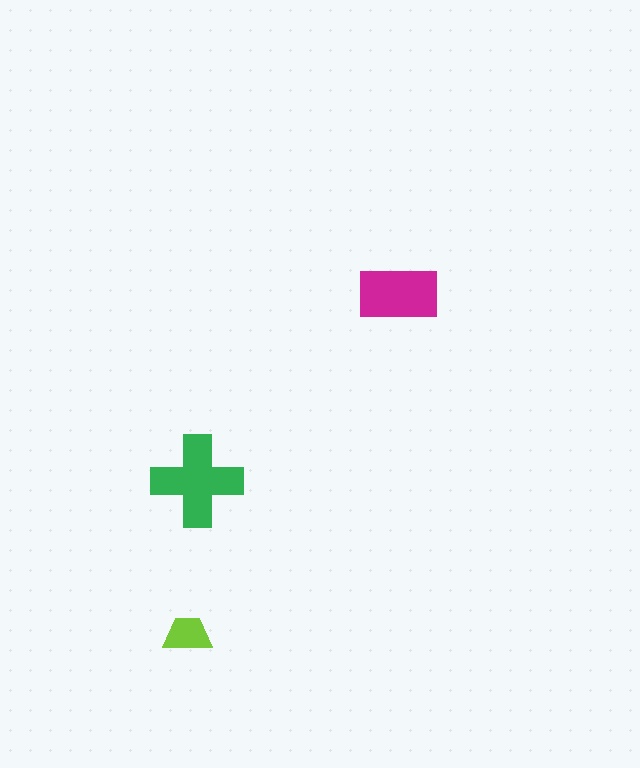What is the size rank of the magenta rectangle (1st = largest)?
2nd.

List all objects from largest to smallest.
The green cross, the magenta rectangle, the lime trapezoid.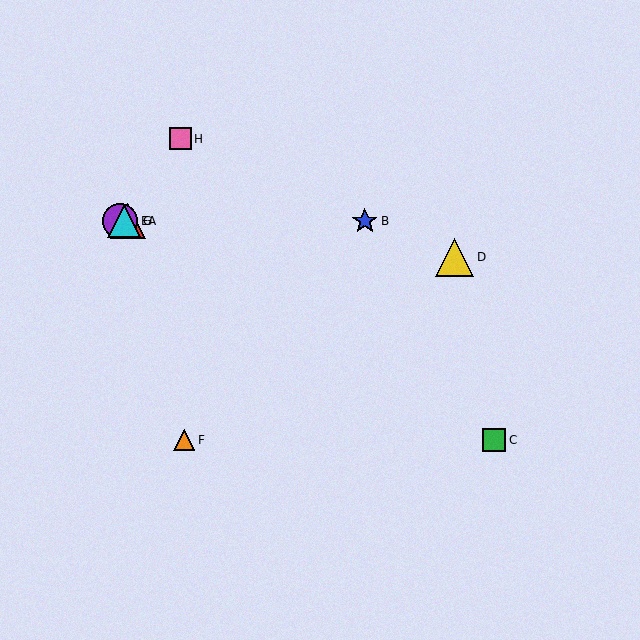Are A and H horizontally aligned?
No, A is at y≈221 and H is at y≈139.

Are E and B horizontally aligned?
Yes, both are at y≈221.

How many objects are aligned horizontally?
4 objects (A, B, E, G) are aligned horizontally.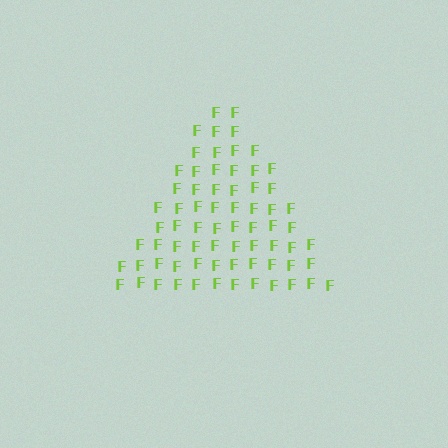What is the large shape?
The large shape is a triangle.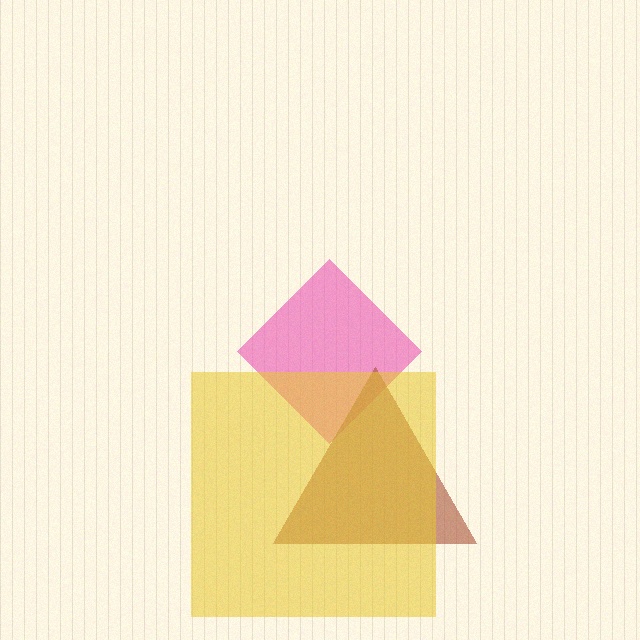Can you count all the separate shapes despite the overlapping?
Yes, there are 3 separate shapes.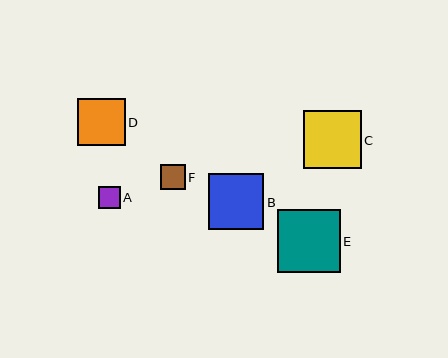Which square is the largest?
Square E is the largest with a size of approximately 62 pixels.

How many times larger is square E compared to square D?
Square E is approximately 1.3 times the size of square D.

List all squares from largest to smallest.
From largest to smallest: E, C, B, D, F, A.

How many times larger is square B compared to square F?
Square B is approximately 2.2 times the size of square F.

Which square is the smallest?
Square A is the smallest with a size of approximately 22 pixels.